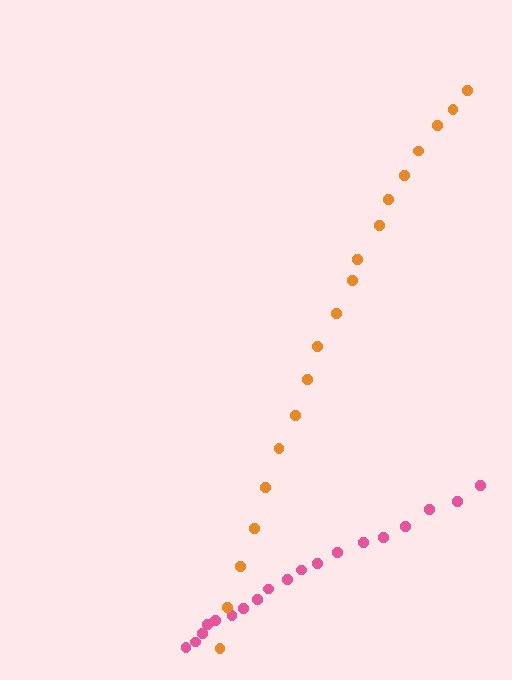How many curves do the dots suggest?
There are 2 distinct paths.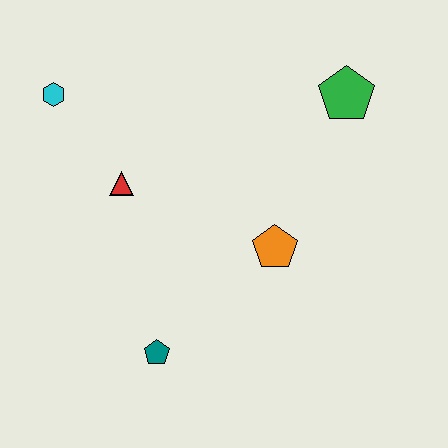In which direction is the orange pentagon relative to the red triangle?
The orange pentagon is to the right of the red triangle.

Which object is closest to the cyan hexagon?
The red triangle is closest to the cyan hexagon.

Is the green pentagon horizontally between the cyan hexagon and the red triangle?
No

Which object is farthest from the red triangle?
The green pentagon is farthest from the red triangle.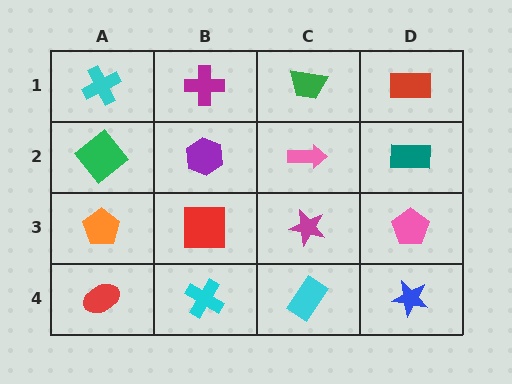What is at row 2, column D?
A teal rectangle.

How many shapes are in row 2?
4 shapes.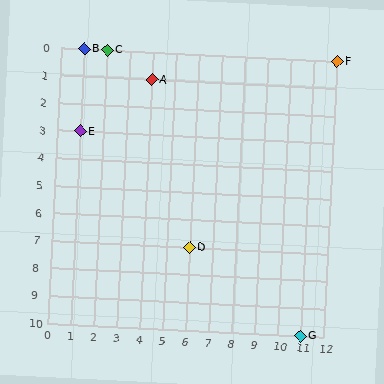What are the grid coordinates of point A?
Point A is at grid coordinates (4, 1).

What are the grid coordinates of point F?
Point F is at grid coordinates (12, 0).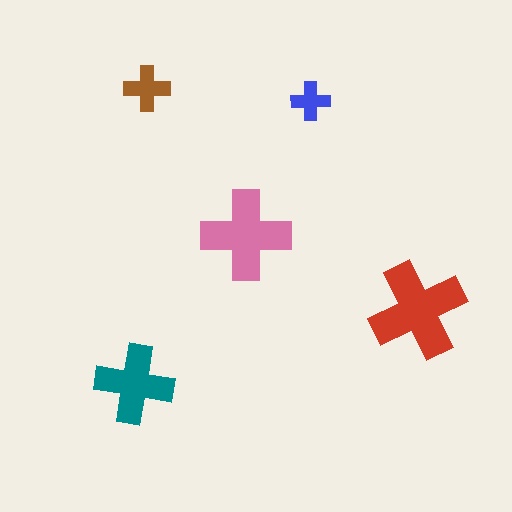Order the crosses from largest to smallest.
the red one, the pink one, the teal one, the brown one, the blue one.